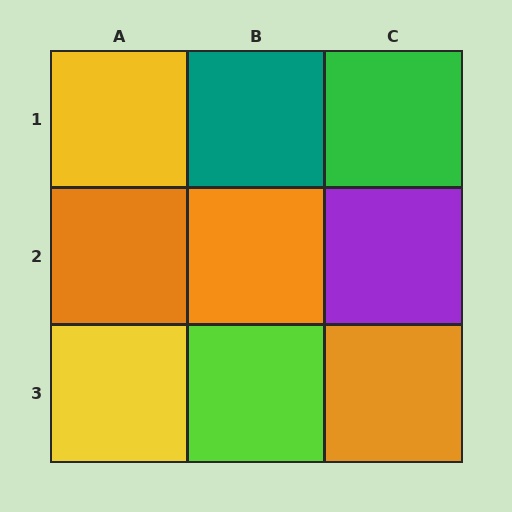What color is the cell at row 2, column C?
Purple.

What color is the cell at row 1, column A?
Yellow.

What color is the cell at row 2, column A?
Orange.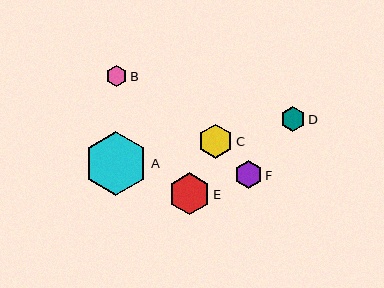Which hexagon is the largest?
Hexagon A is the largest with a size of approximately 64 pixels.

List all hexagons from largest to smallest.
From largest to smallest: A, E, C, F, D, B.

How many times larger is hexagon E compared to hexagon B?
Hexagon E is approximately 2.0 times the size of hexagon B.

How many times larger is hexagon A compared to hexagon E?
Hexagon A is approximately 1.5 times the size of hexagon E.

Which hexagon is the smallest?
Hexagon B is the smallest with a size of approximately 21 pixels.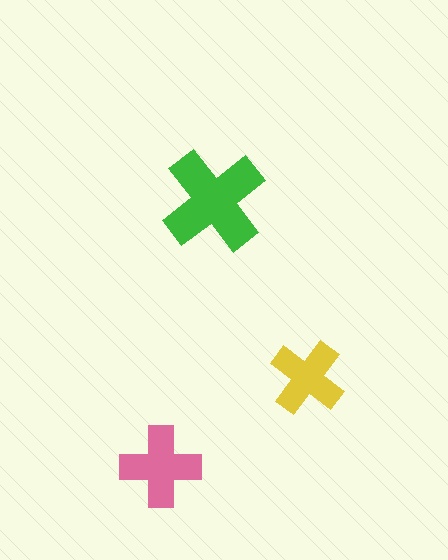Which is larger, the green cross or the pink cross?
The green one.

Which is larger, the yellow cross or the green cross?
The green one.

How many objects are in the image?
There are 3 objects in the image.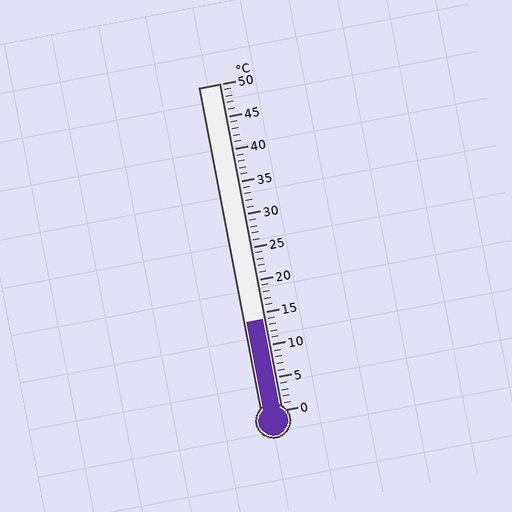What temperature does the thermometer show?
The thermometer shows approximately 14°C.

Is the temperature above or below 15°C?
The temperature is below 15°C.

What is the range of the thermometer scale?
The thermometer scale ranges from 0°C to 50°C.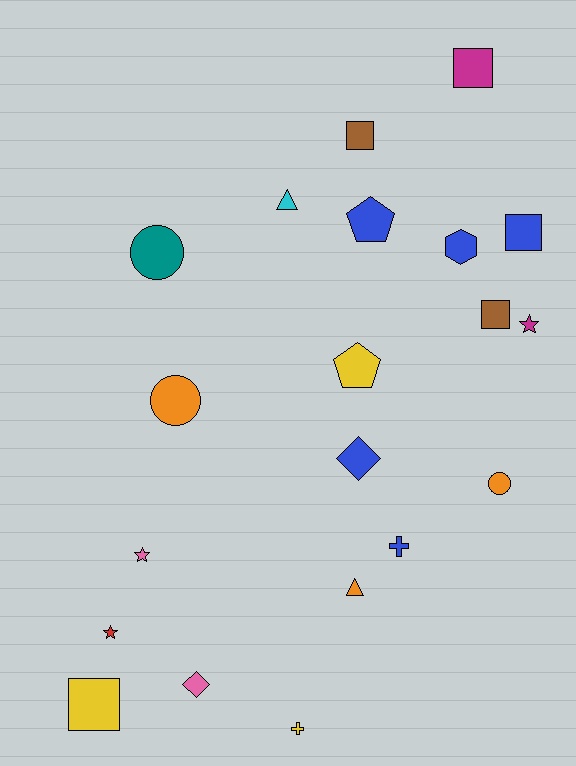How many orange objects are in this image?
There are 3 orange objects.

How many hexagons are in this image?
There is 1 hexagon.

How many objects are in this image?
There are 20 objects.